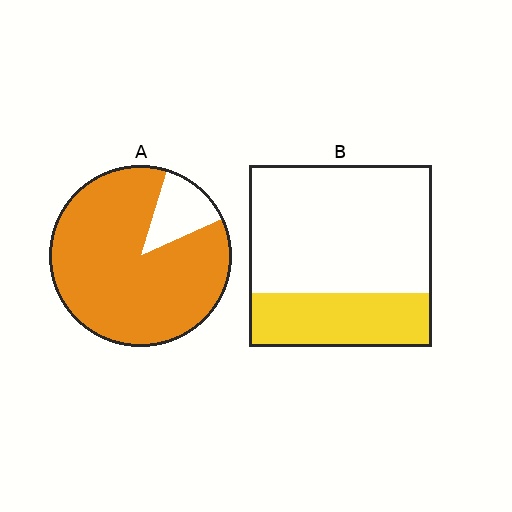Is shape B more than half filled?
No.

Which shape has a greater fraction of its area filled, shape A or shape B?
Shape A.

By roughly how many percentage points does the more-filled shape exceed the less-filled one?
By roughly 55 percentage points (A over B).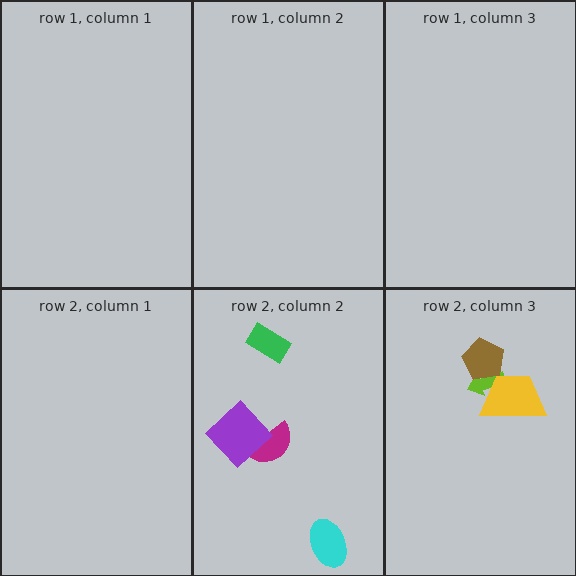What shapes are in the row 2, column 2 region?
The green rectangle, the magenta semicircle, the cyan ellipse, the purple diamond.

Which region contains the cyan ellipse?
The row 2, column 2 region.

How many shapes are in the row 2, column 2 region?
4.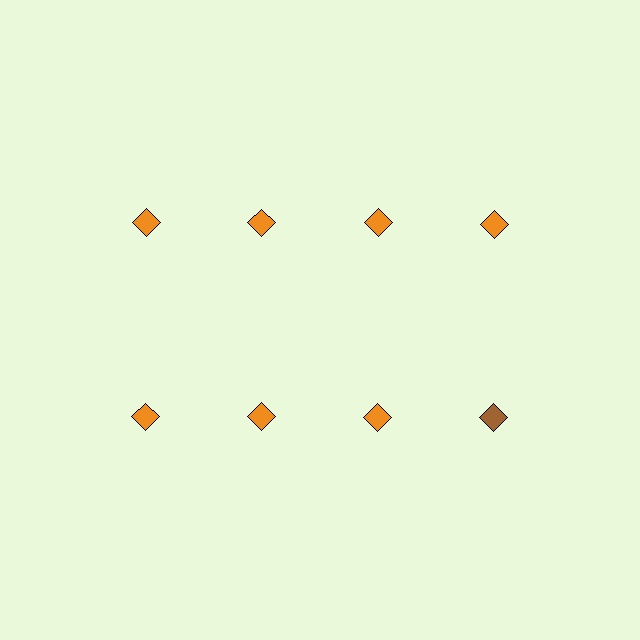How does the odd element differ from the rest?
It has a different color: brown instead of orange.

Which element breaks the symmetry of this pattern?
The brown diamond in the second row, second from right column breaks the symmetry. All other shapes are orange diamonds.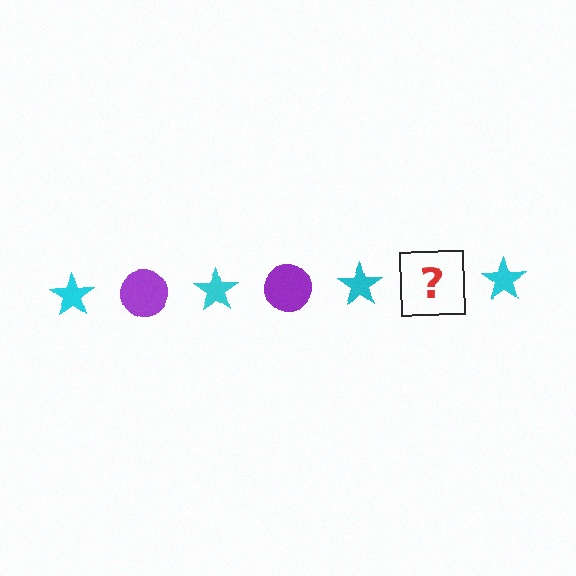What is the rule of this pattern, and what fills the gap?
The rule is that the pattern alternates between cyan star and purple circle. The gap should be filled with a purple circle.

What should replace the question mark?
The question mark should be replaced with a purple circle.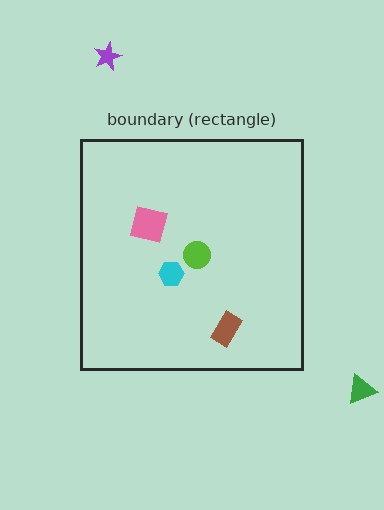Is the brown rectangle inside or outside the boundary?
Inside.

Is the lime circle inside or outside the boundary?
Inside.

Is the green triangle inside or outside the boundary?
Outside.